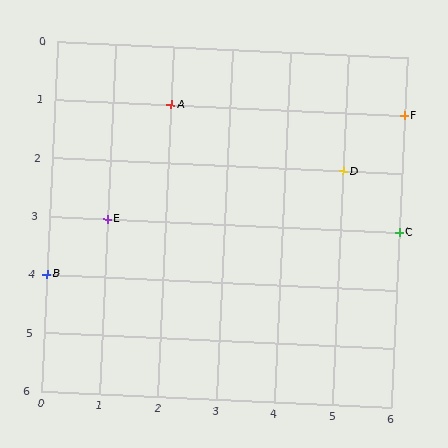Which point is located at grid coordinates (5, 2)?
Point D is at (5, 2).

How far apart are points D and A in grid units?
Points D and A are 3 columns and 1 row apart (about 3.2 grid units diagonally).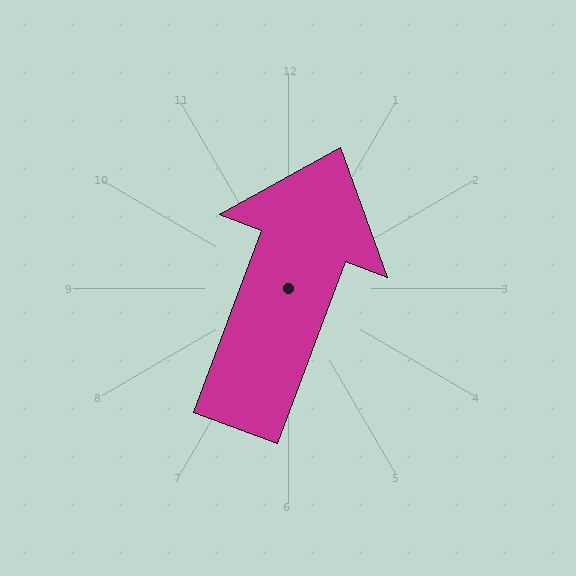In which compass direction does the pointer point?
North.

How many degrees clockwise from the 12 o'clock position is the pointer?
Approximately 21 degrees.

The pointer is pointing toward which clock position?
Roughly 1 o'clock.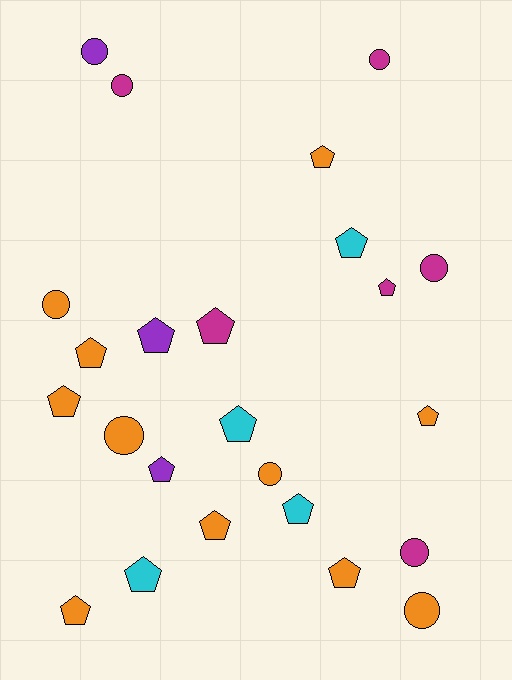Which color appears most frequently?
Orange, with 11 objects.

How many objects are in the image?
There are 24 objects.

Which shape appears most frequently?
Pentagon, with 15 objects.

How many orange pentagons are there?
There are 7 orange pentagons.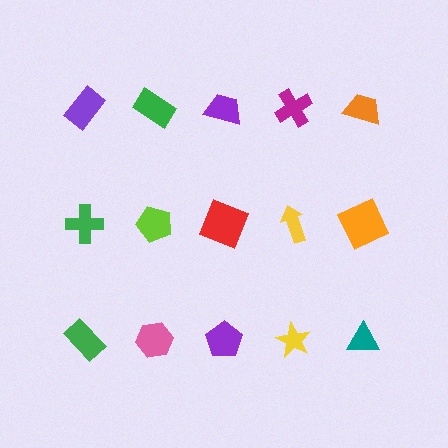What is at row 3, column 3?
A purple pentagon.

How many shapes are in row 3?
5 shapes.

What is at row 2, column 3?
A red square.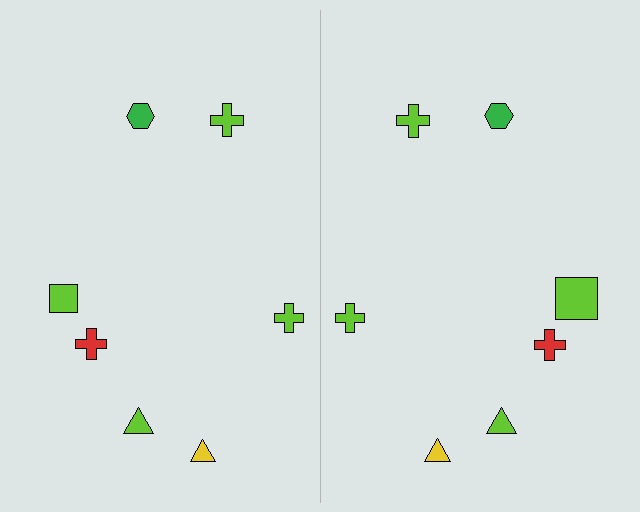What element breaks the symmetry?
The lime square on the right side has a different size than its mirror counterpart.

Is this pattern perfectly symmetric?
No, the pattern is not perfectly symmetric. The lime square on the right side has a different size than its mirror counterpart.